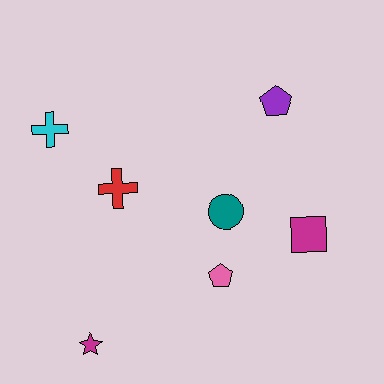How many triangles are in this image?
There are no triangles.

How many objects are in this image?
There are 7 objects.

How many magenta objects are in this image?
There are 2 magenta objects.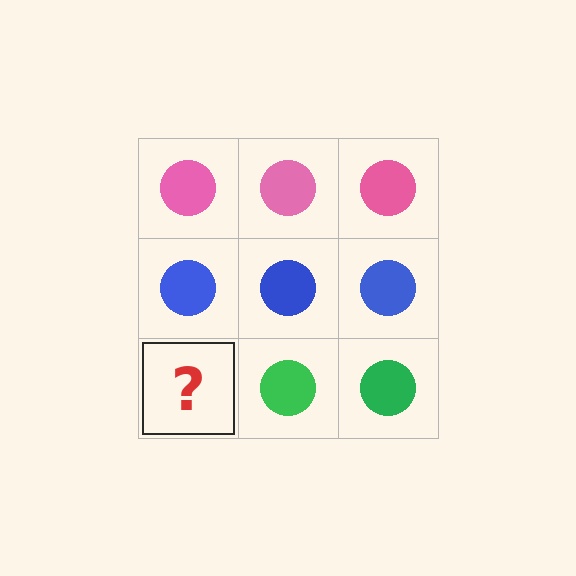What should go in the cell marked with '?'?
The missing cell should contain a green circle.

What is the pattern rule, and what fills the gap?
The rule is that each row has a consistent color. The gap should be filled with a green circle.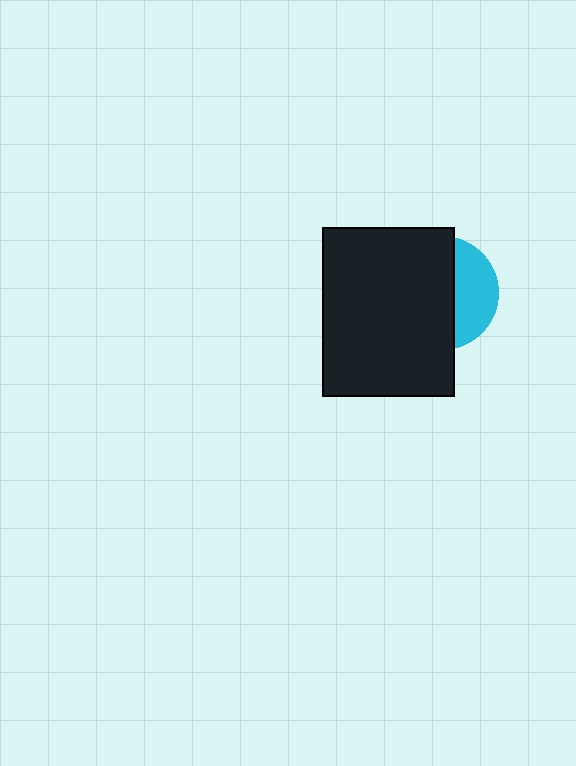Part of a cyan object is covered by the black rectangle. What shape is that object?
It is a circle.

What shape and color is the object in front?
The object in front is a black rectangle.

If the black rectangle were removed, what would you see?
You would see the complete cyan circle.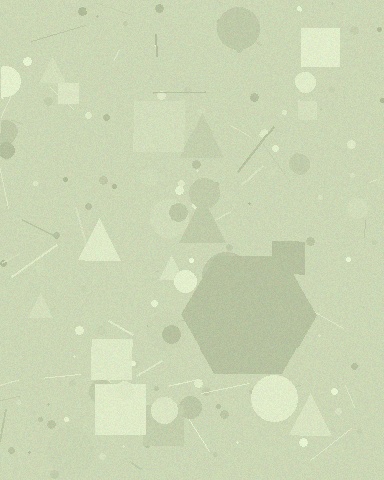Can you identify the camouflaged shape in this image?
The camouflaged shape is a hexagon.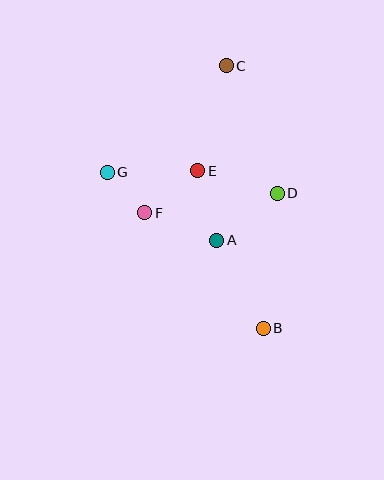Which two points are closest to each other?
Points F and G are closest to each other.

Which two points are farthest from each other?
Points B and C are farthest from each other.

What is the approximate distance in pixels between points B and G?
The distance between B and G is approximately 221 pixels.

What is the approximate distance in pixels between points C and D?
The distance between C and D is approximately 137 pixels.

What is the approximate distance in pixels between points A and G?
The distance between A and G is approximately 129 pixels.